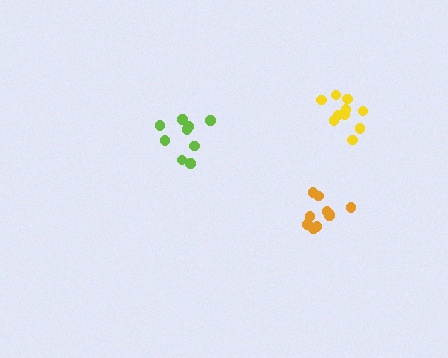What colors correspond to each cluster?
The clusters are colored: lime, orange, yellow.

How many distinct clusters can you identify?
There are 3 distinct clusters.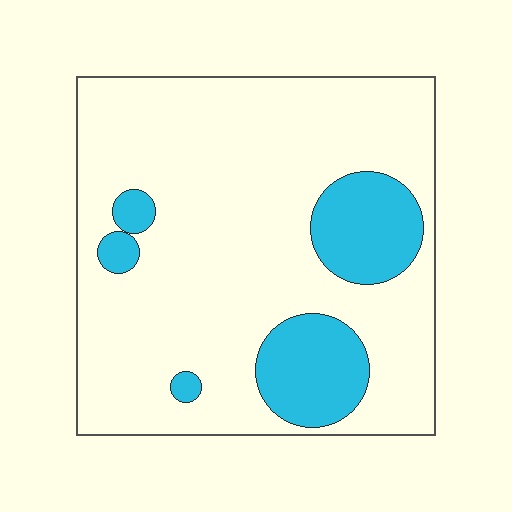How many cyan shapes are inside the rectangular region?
5.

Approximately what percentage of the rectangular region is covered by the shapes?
Approximately 20%.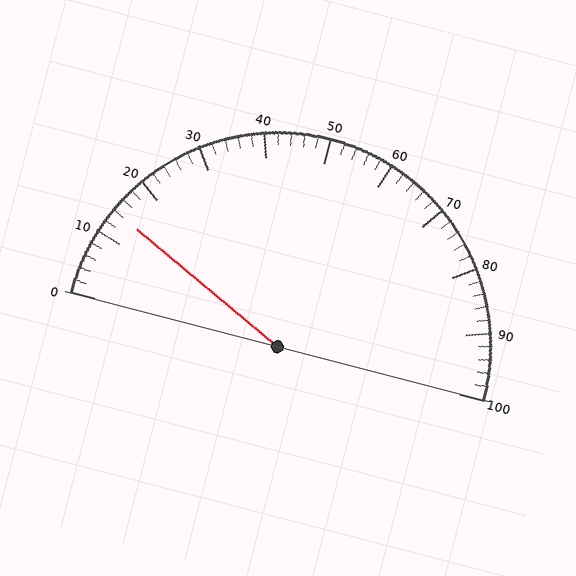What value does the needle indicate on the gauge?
The needle indicates approximately 14.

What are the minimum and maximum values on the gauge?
The gauge ranges from 0 to 100.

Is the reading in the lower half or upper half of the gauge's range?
The reading is in the lower half of the range (0 to 100).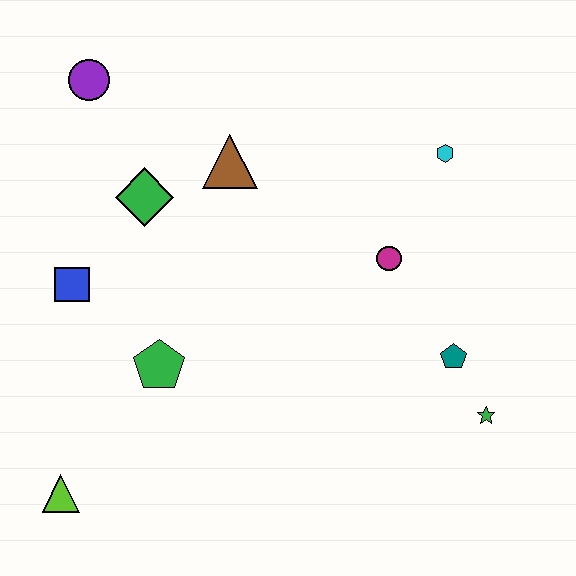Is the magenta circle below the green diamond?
Yes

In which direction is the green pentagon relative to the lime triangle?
The green pentagon is above the lime triangle.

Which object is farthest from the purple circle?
The green star is farthest from the purple circle.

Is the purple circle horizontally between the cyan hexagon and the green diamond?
No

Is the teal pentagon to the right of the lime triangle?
Yes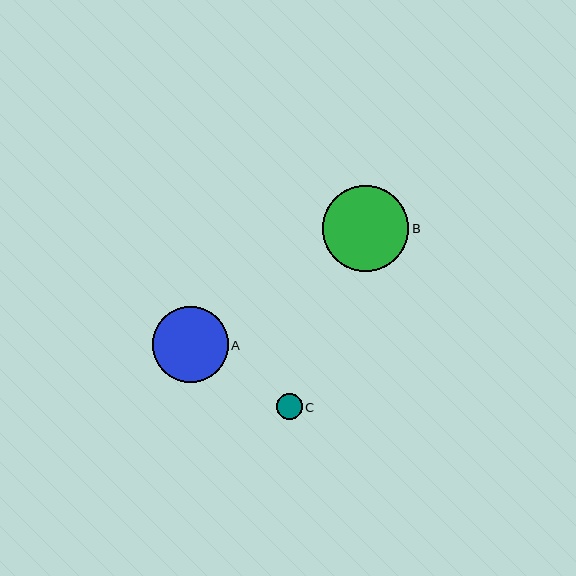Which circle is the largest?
Circle B is the largest with a size of approximately 86 pixels.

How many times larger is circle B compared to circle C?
Circle B is approximately 3.3 times the size of circle C.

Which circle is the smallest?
Circle C is the smallest with a size of approximately 26 pixels.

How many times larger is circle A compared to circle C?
Circle A is approximately 2.9 times the size of circle C.